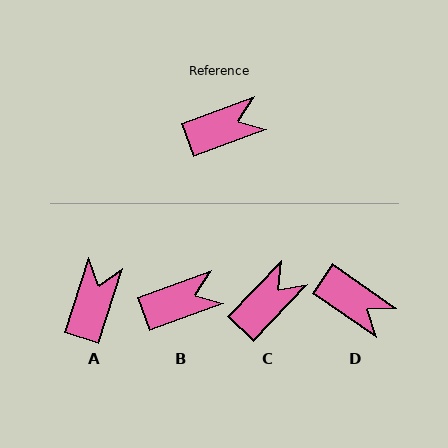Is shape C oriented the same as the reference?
No, it is off by about 26 degrees.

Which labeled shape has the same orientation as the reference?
B.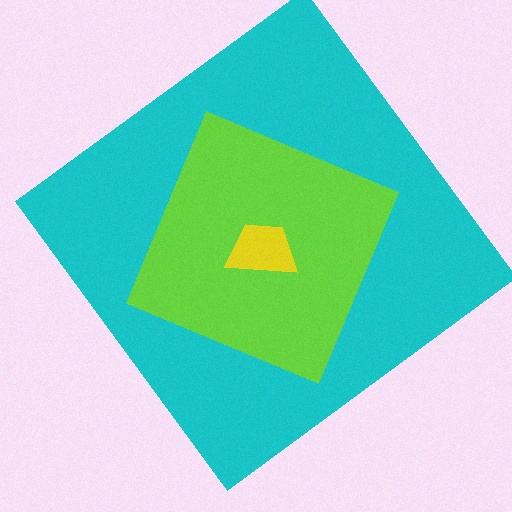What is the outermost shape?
The cyan diamond.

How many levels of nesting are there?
3.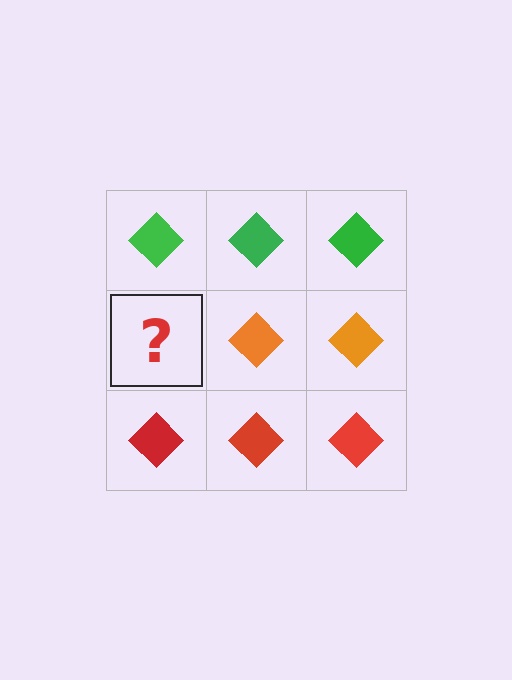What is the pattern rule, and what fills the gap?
The rule is that each row has a consistent color. The gap should be filled with an orange diamond.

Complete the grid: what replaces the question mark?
The question mark should be replaced with an orange diamond.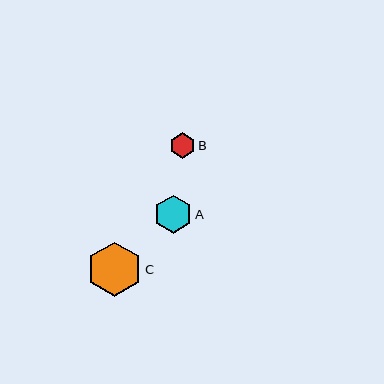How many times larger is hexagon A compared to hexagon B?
Hexagon A is approximately 1.5 times the size of hexagon B.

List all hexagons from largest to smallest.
From largest to smallest: C, A, B.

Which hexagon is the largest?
Hexagon C is the largest with a size of approximately 54 pixels.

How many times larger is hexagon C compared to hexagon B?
Hexagon C is approximately 2.1 times the size of hexagon B.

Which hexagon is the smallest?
Hexagon B is the smallest with a size of approximately 26 pixels.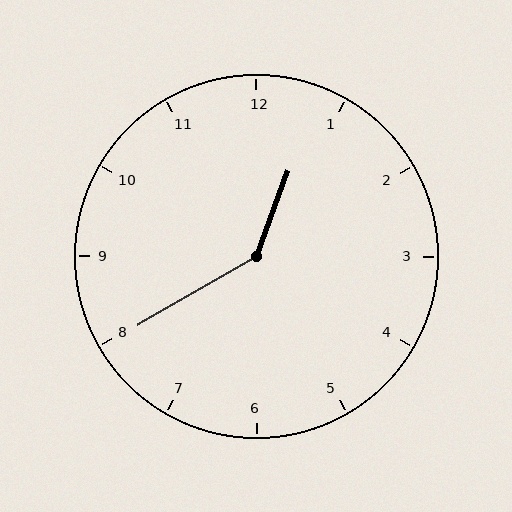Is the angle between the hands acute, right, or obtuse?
It is obtuse.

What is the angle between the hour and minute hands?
Approximately 140 degrees.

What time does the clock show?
12:40.